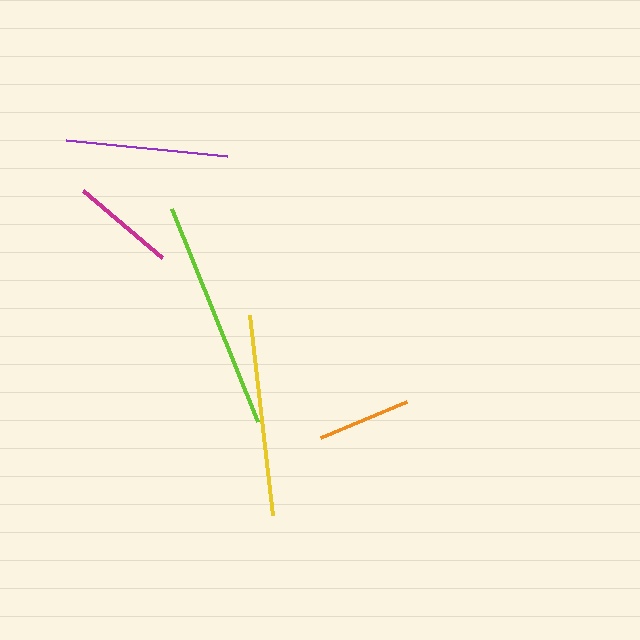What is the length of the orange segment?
The orange segment is approximately 93 pixels long.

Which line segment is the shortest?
The orange line is the shortest at approximately 93 pixels.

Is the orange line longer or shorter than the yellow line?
The yellow line is longer than the orange line.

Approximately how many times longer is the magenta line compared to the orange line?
The magenta line is approximately 1.1 times the length of the orange line.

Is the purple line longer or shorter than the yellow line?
The yellow line is longer than the purple line.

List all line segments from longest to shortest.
From longest to shortest: lime, yellow, purple, magenta, orange.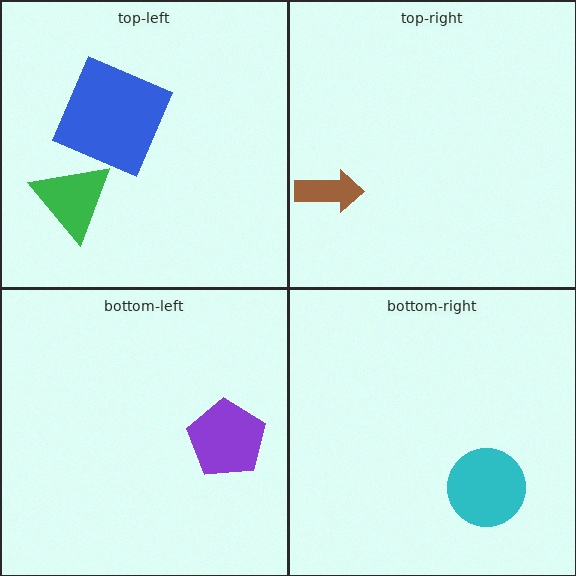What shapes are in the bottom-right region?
The cyan circle.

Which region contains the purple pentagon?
The bottom-left region.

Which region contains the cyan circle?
The bottom-right region.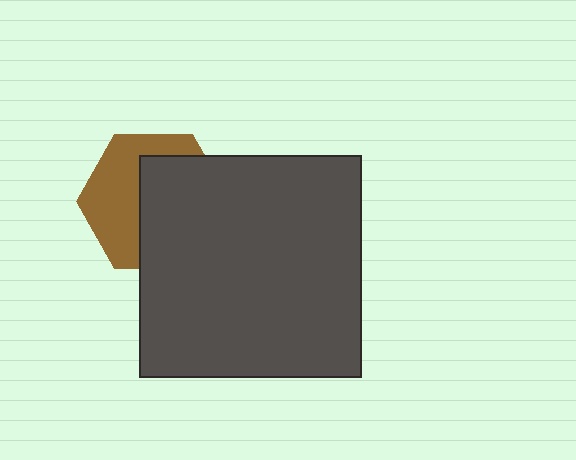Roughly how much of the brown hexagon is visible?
About half of it is visible (roughly 46%).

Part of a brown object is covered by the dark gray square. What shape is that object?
It is a hexagon.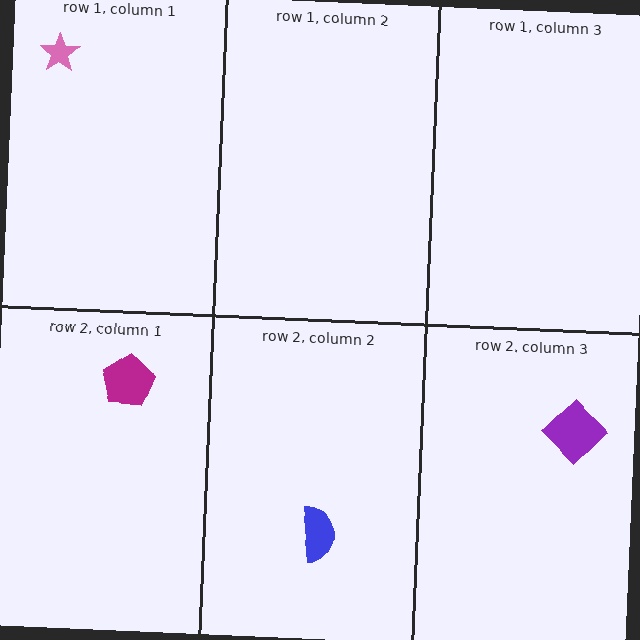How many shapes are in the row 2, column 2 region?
1.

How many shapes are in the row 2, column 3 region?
1.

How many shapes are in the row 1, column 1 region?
1.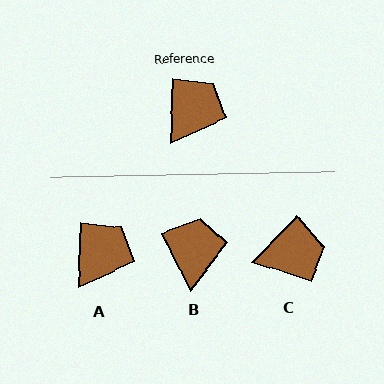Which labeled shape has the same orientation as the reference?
A.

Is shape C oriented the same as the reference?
No, it is off by about 42 degrees.